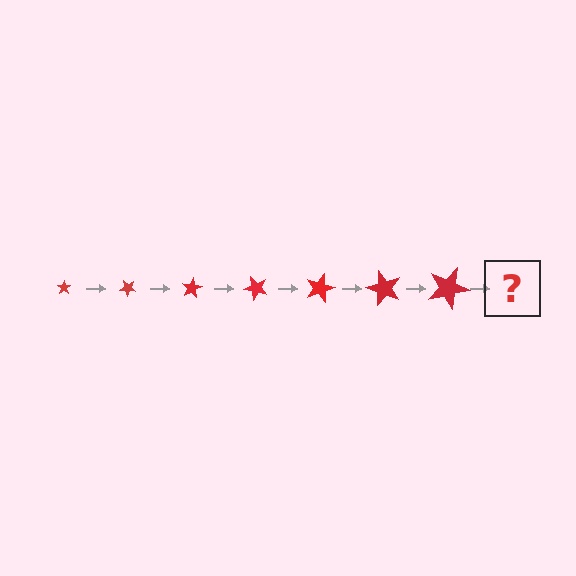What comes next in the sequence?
The next element should be a star, larger than the previous one and rotated 280 degrees from the start.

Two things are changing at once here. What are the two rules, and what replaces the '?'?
The two rules are that the star grows larger each step and it rotates 40 degrees each step. The '?' should be a star, larger than the previous one and rotated 280 degrees from the start.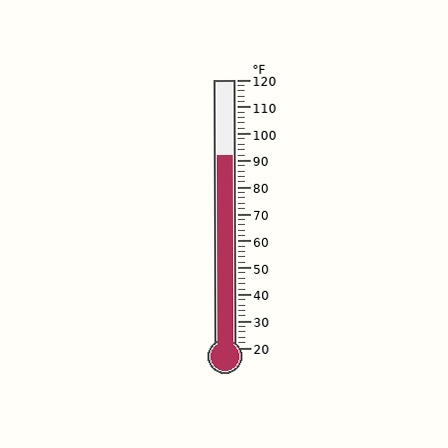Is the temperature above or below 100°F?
The temperature is below 100°F.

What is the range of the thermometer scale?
The thermometer scale ranges from 20°F to 120°F.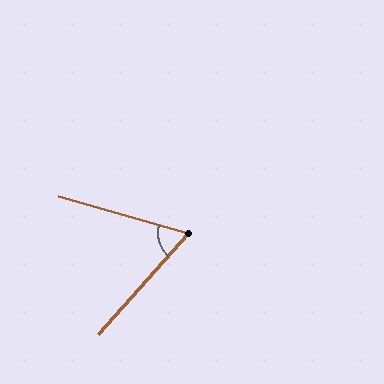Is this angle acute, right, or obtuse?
It is acute.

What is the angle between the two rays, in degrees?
Approximately 64 degrees.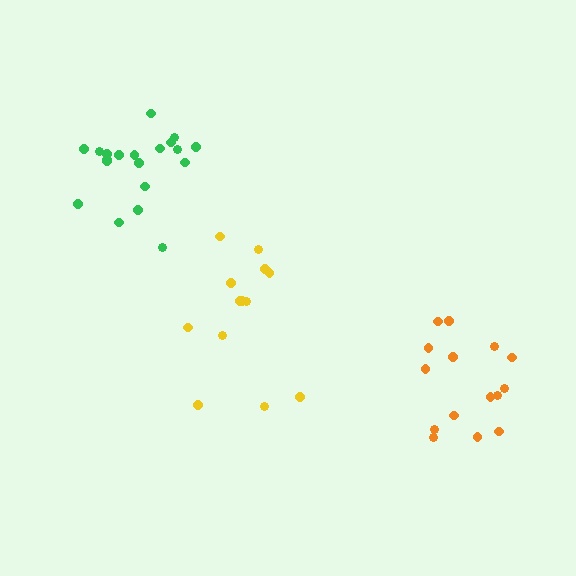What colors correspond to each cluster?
The clusters are colored: orange, yellow, green.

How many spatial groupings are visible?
There are 3 spatial groupings.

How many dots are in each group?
Group 1: 15 dots, Group 2: 14 dots, Group 3: 20 dots (49 total).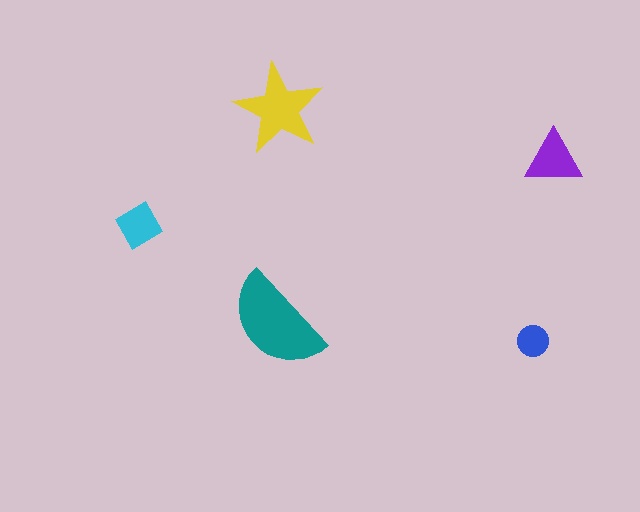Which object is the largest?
The teal semicircle.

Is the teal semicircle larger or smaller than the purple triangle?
Larger.